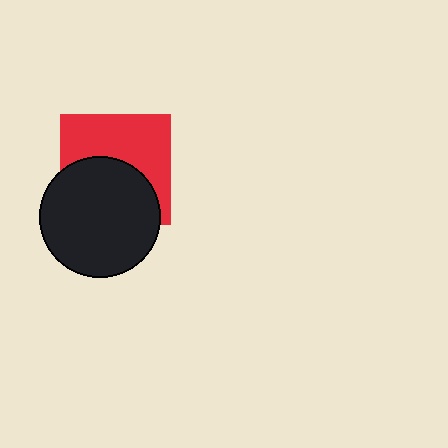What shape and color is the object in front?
The object in front is a black circle.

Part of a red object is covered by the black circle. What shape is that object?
It is a square.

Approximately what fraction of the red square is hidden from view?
Roughly 48% of the red square is hidden behind the black circle.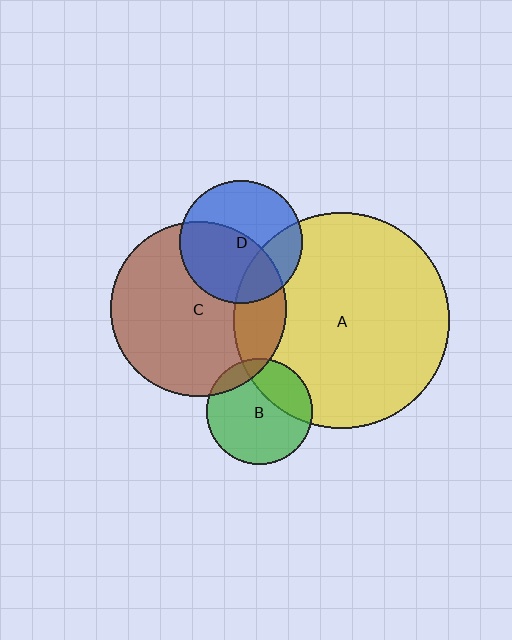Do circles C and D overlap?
Yes.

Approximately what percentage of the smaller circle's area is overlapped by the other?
Approximately 50%.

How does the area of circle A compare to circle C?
Approximately 1.5 times.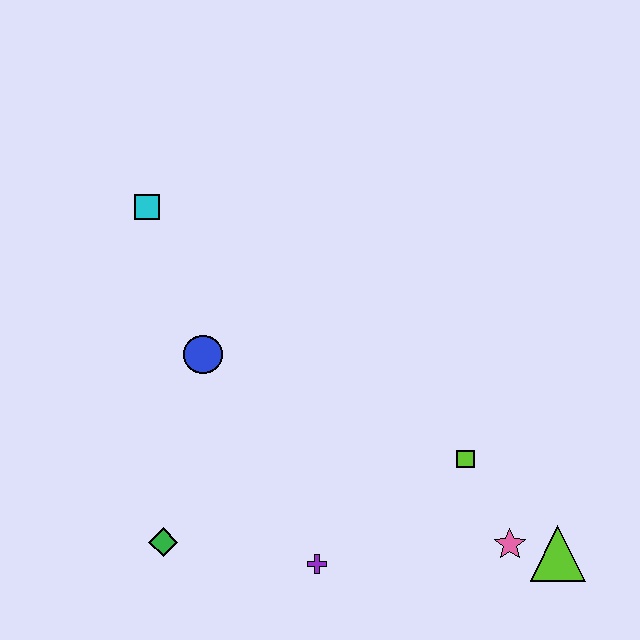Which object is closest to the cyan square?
The blue circle is closest to the cyan square.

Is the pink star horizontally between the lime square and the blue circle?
No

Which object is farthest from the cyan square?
The lime triangle is farthest from the cyan square.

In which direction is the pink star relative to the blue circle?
The pink star is to the right of the blue circle.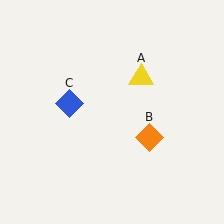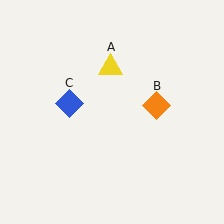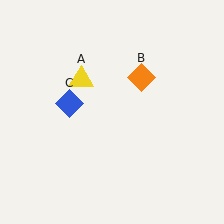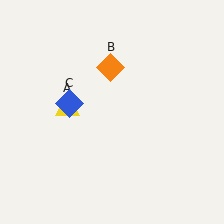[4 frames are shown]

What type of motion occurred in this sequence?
The yellow triangle (object A), orange diamond (object B) rotated counterclockwise around the center of the scene.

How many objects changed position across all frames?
2 objects changed position: yellow triangle (object A), orange diamond (object B).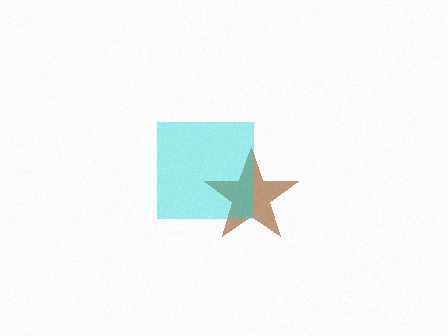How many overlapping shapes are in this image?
There are 2 overlapping shapes in the image.